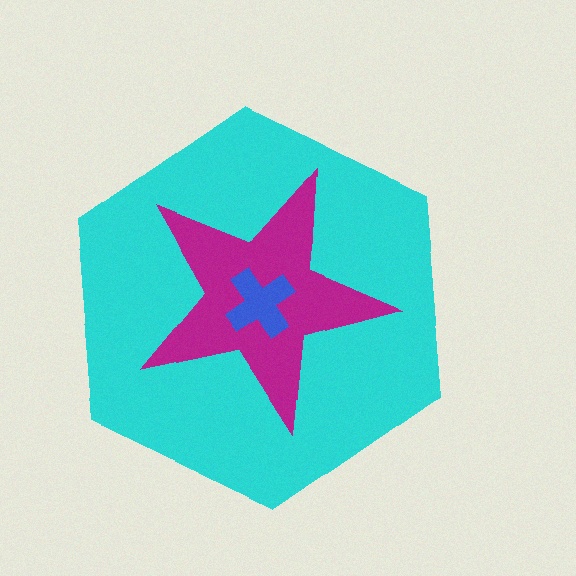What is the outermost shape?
The cyan hexagon.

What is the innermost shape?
The blue cross.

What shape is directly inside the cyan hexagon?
The magenta star.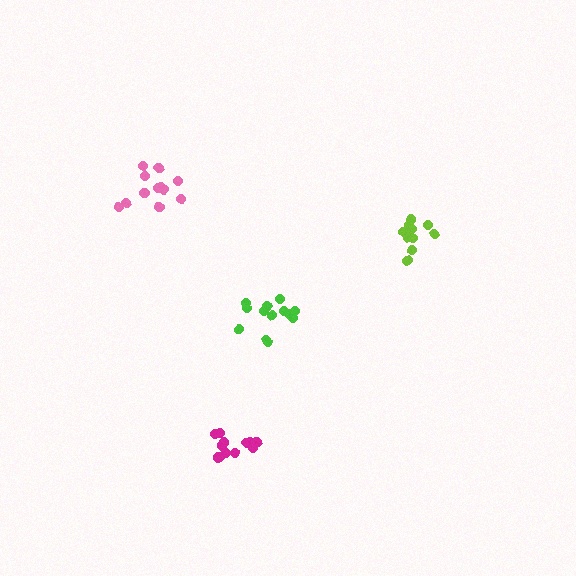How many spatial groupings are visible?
There are 4 spatial groupings.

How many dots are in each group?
Group 1: 10 dots, Group 2: 12 dots, Group 3: 12 dots, Group 4: 13 dots (47 total).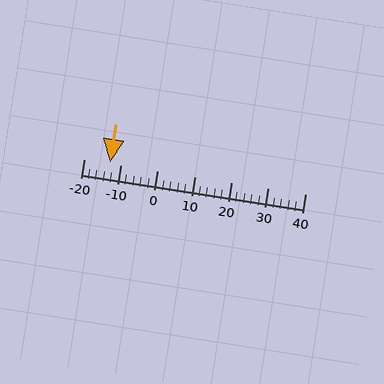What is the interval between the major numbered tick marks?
The major tick marks are spaced 10 units apart.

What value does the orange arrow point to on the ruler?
The orange arrow points to approximately -13.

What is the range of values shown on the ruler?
The ruler shows values from -20 to 40.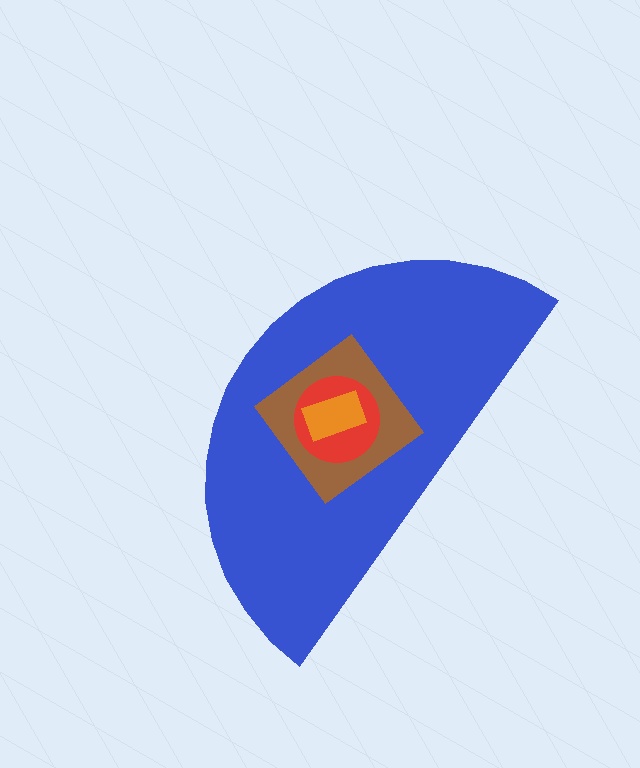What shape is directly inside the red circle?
The orange rectangle.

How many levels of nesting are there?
4.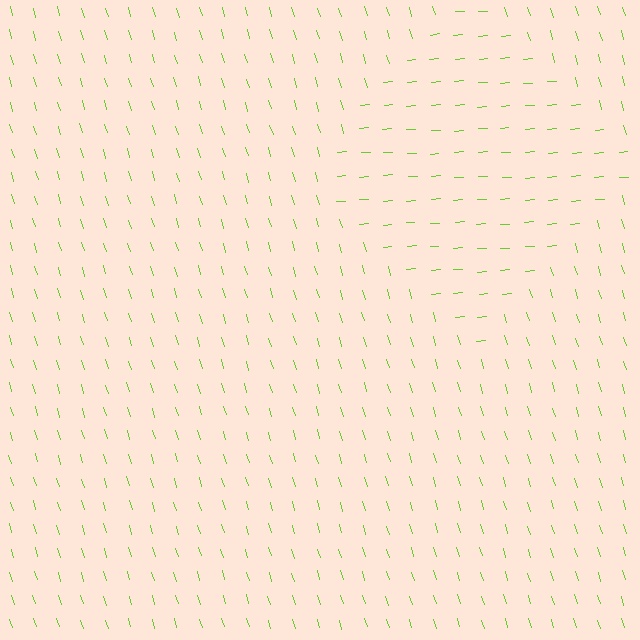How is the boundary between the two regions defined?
The boundary is defined purely by a change in line orientation (approximately 78 degrees difference). All lines are the same color and thickness.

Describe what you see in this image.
The image is filled with small lime line segments. A diamond region in the image has lines oriented differently from the surrounding lines, creating a visible texture boundary.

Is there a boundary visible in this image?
Yes, there is a texture boundary formed by a change in line orientation.